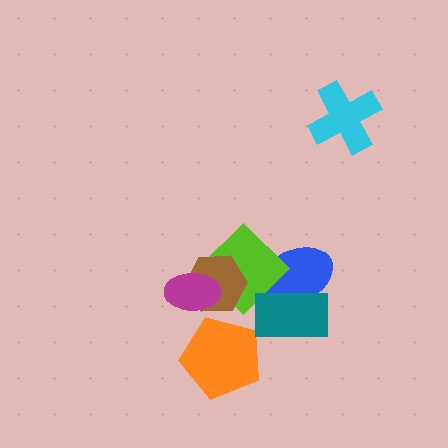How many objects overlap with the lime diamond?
4 objects overlap with the lime diamond.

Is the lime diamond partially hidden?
Yes, it is partially covered by another shape.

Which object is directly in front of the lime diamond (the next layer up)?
The brown hexagon is directly in front of the lime diamond.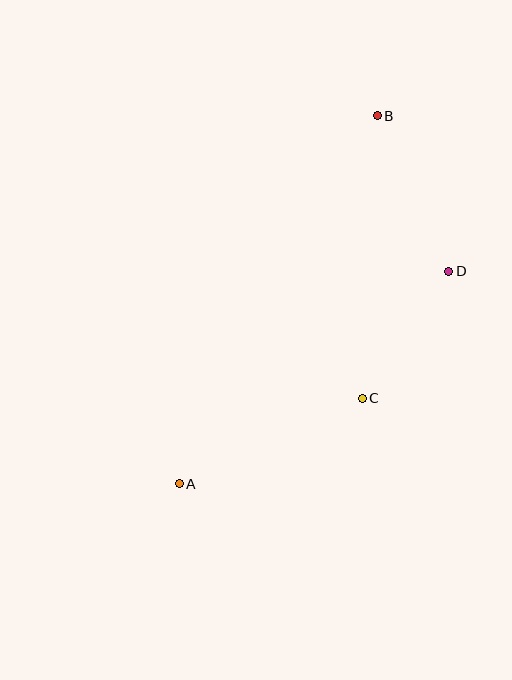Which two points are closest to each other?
Points C and D are closest to each other.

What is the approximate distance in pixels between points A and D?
The distance between A and D is approximately 343 pixels.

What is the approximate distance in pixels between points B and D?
The distance between B and D is approximately 171 pixels.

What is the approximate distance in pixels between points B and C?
The distance between B and C is approximately 283 pixels.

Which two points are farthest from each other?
Points A and B are farthest from each other.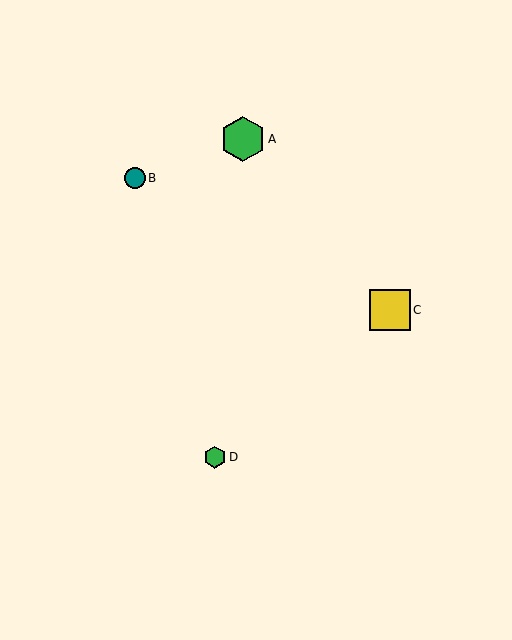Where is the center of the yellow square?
The center of the yellow square is at (390, 310).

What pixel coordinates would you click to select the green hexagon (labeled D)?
Click at (215, 457) to select the green hexagon D.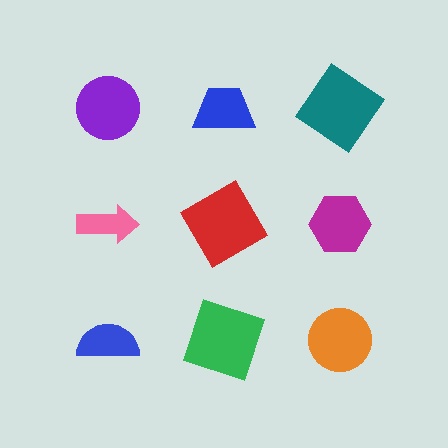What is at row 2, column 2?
A red square.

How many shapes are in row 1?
3 shapes.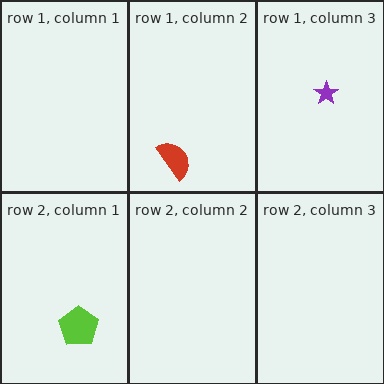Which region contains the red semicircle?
The row 1, column 2 region.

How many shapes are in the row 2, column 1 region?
1.